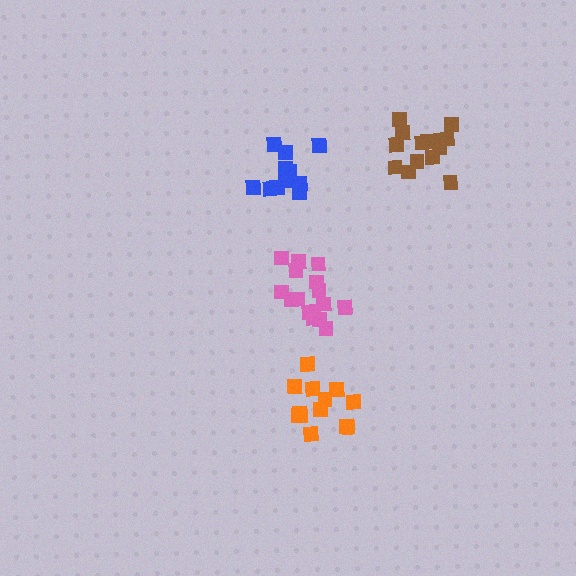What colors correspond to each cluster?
The clusters are colored: orange, brown, pink, blue.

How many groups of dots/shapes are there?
There are 4 groups.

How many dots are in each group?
Group 1: 13 dots, Group 2: 14 dots, Group 3: 15 dots, Group 4: 12 dots (54 total).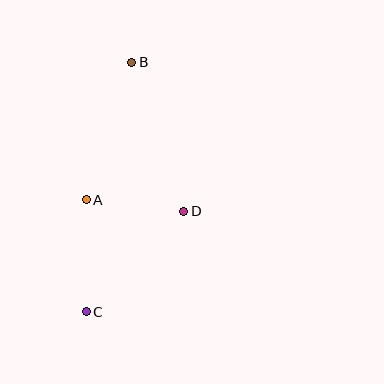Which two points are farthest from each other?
Points B and C are farthest from each other.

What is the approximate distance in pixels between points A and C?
The distance between A and C is approximately 112 pixels.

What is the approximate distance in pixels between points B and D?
The distance between B and D is approximately 158 pixels.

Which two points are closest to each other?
Points A and D are closest to each other.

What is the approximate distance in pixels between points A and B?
The distance between A and B is approximately 145 pixels.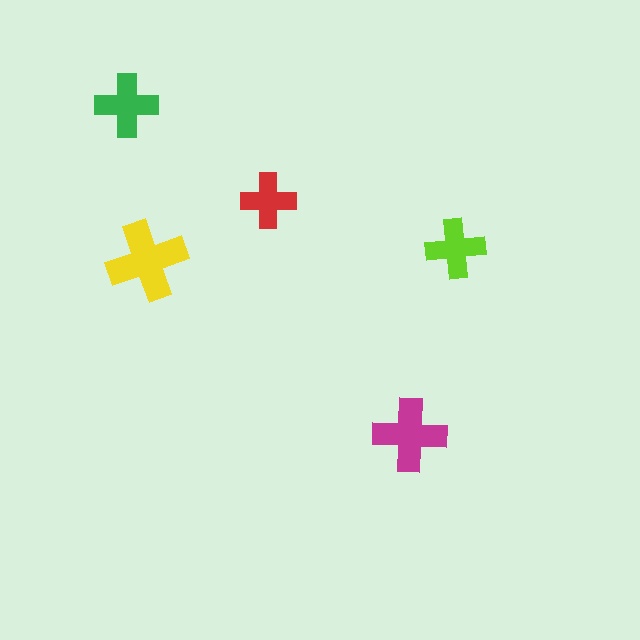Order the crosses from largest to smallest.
the yellow one, the magenta one, the green one, the lime one, the red one.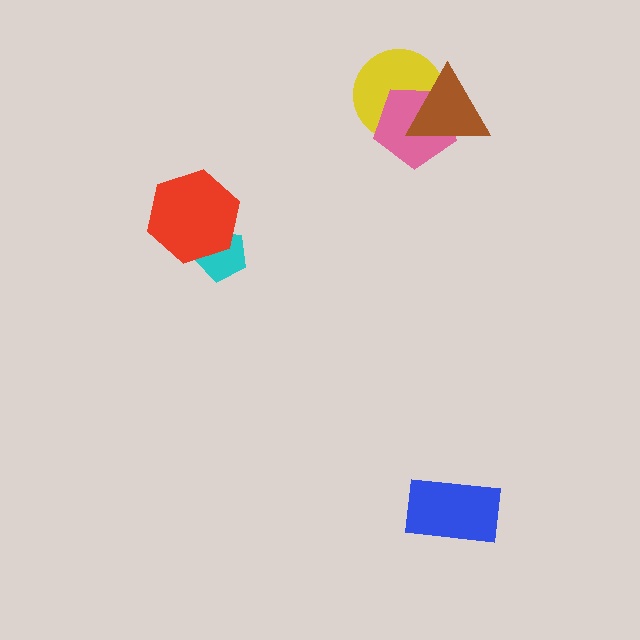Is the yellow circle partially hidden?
Yes, it is partially covered by another shape.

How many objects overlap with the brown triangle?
2 objects overlap with the brown triangle.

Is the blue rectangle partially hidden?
No, no other shape covers it.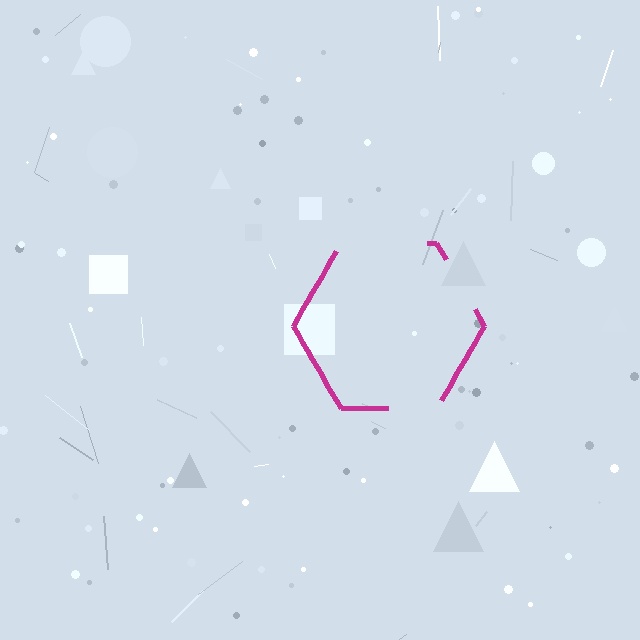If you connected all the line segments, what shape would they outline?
They would outline a hexagon.